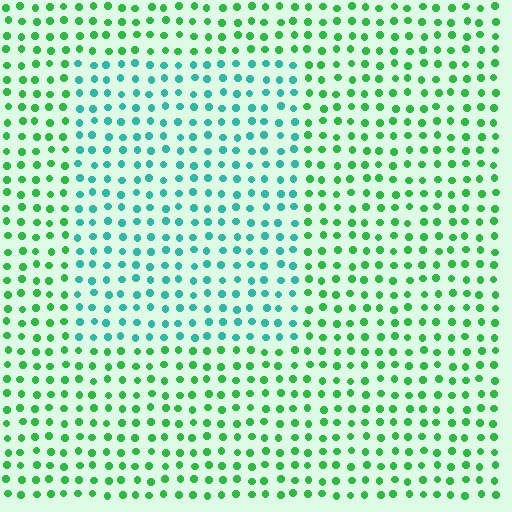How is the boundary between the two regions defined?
The boundary is defined purely by a slight shift in hue (about 43 degrees). Spacing, size, and orientation are identical on both sides.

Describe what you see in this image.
The image is filled with small green elements in a uniform arrangement. A rectangle-shaped region is visible where the elements are tinted to a slightly different hue, forming a subtle color boundary.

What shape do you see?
I see a rectangle.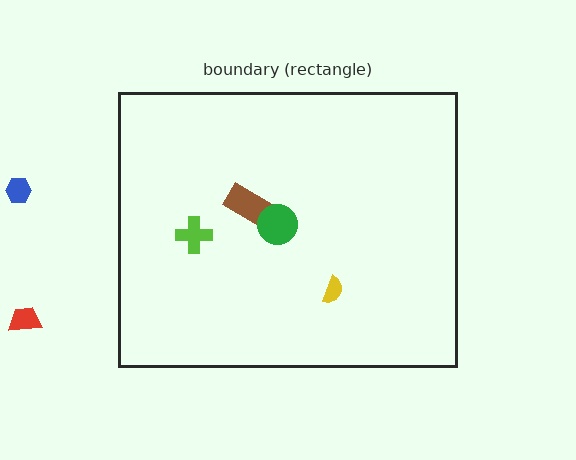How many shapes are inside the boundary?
4 inside, 2 outside.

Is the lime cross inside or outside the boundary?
Inside.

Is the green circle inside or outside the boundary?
Inside.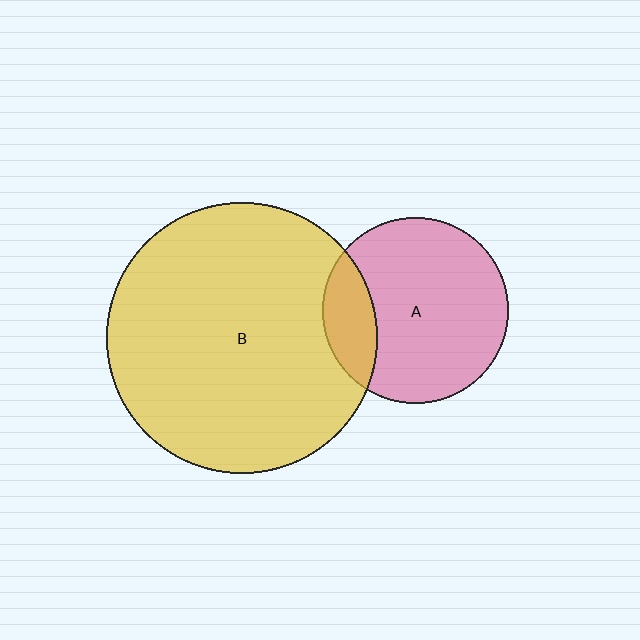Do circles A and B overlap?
Yes.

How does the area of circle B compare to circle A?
Approximately 2.1 times.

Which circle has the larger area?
Circle B (yellow).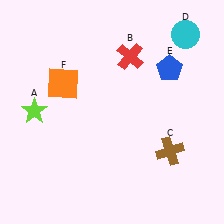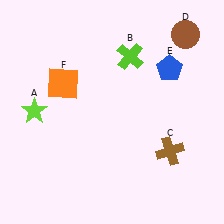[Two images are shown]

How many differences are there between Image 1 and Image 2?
There are 2 differences between the two images.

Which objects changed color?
B changed from red to lime. D changed from cyan to brown.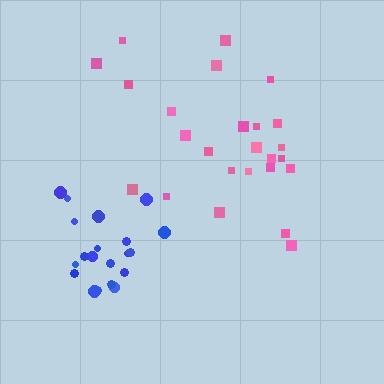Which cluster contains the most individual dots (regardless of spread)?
Pink (25).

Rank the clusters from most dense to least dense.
blue, pink.